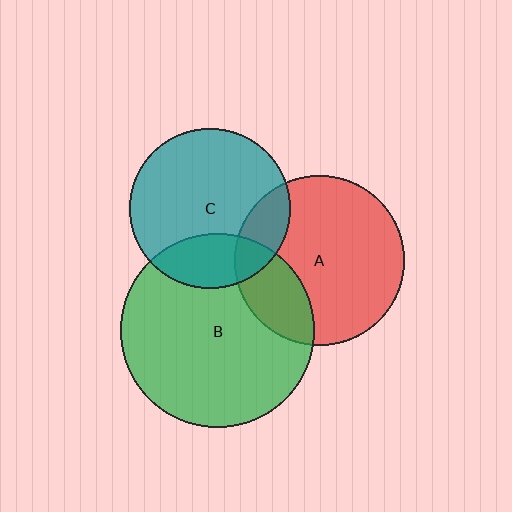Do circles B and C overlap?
Yes.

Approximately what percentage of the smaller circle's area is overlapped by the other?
Approximately 25%.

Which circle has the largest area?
Circle B (green).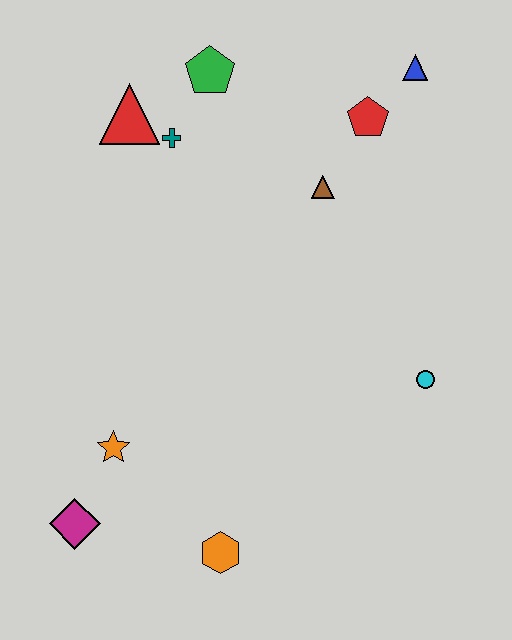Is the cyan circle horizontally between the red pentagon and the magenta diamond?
No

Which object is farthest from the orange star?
The blue triangle is farthest from the orange star.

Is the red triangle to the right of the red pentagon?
No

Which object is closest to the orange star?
The magenta diamond is closest to the orange star.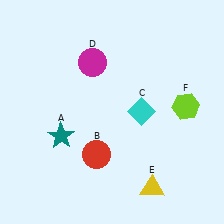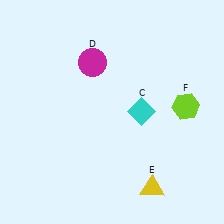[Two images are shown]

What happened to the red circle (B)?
The red circle (B) was removed in Image 2. It was in the bottom-left area of Image 1.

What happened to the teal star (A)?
The teal star (A) was removed in Image 2. It was in the bottom-left area of Image 1.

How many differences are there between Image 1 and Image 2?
There are 2 differences between the two images.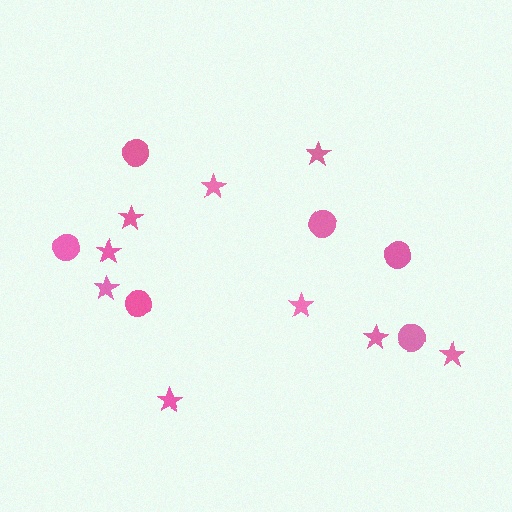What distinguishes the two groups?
There are 2 groups: one group of circles (6) and one group of stars (9).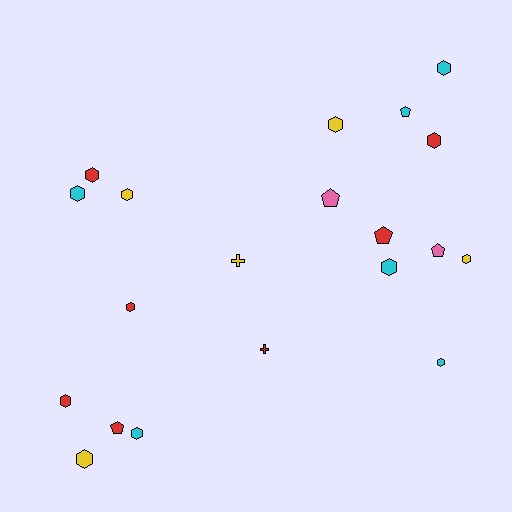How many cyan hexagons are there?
There are 5 cyan hexagons.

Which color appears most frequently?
Red, with 7 objects.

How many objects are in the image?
There are 20 objects.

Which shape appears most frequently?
Hexagon, with 13 objects.